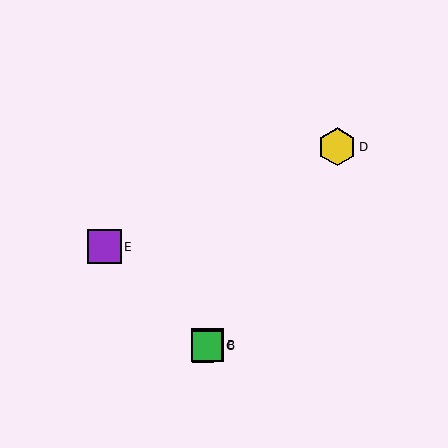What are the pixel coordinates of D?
Object D is at (337, 147).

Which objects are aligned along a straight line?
Objects A, B, C, D are aligned along a straight line.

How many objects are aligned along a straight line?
4 objects (A, B, C, D) are aligned along a straight line.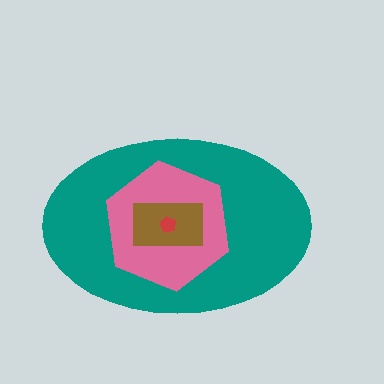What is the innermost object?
The red pentagon.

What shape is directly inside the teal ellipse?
The pink hexagon.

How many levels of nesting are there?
4.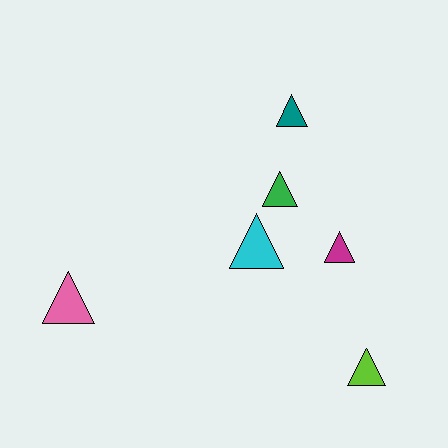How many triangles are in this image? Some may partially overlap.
There are 6 triangles.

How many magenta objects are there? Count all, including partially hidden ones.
There is 1 magenta object.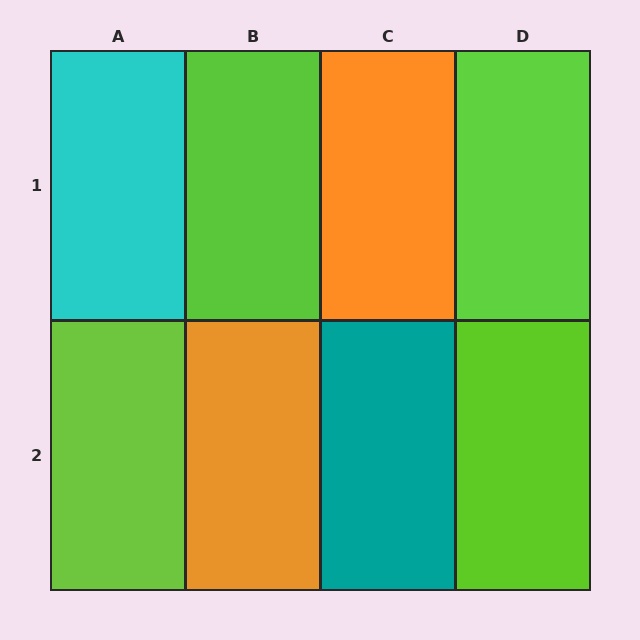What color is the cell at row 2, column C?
Teal.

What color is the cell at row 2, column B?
Orange.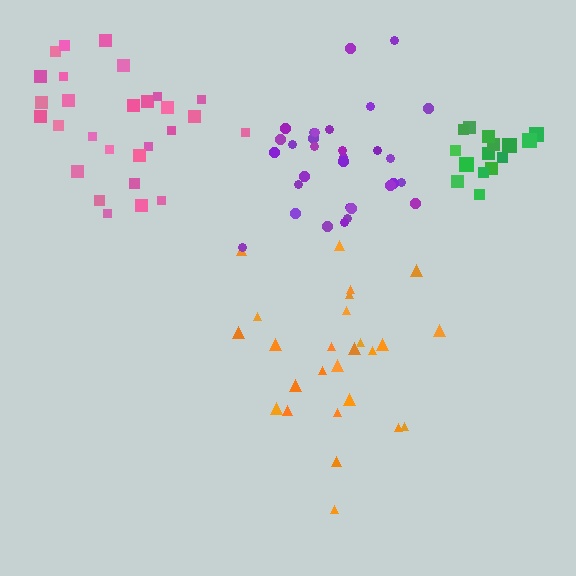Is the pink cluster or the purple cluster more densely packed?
Purple.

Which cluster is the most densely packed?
Green.